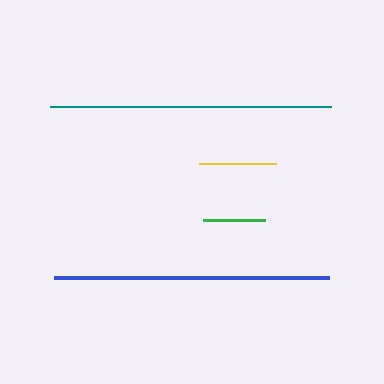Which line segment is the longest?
The teal line is the longest at approximately 282 pixels.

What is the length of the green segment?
The green segment is approximately 62 pixels long.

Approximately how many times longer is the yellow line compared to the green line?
The yellow line is approximately 1.2 times the length of the green line.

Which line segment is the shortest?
The green line is the shortest at approximately 62 pixels.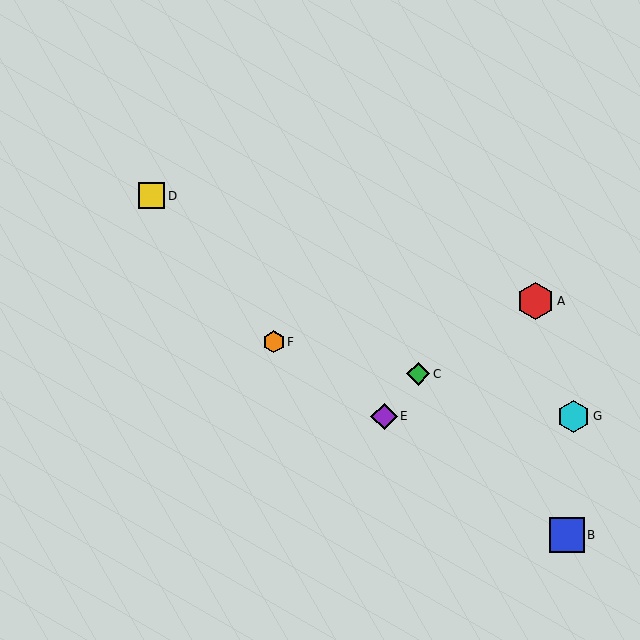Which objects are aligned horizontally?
Objects E, G are aligned horizontally.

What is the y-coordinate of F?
Object F is at y≈342.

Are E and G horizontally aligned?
Yes, both are at y≈416.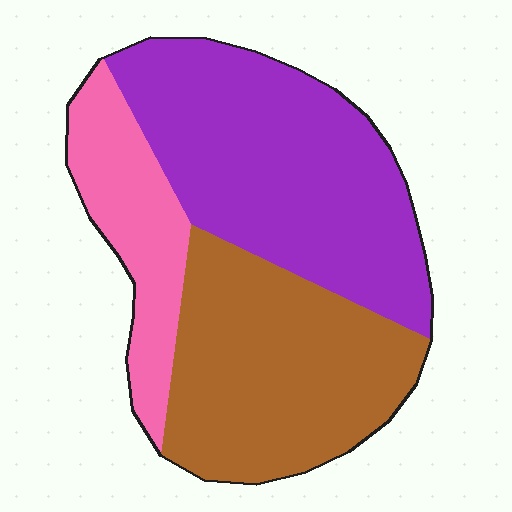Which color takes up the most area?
Purple, at roughly 45%.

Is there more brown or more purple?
Purple.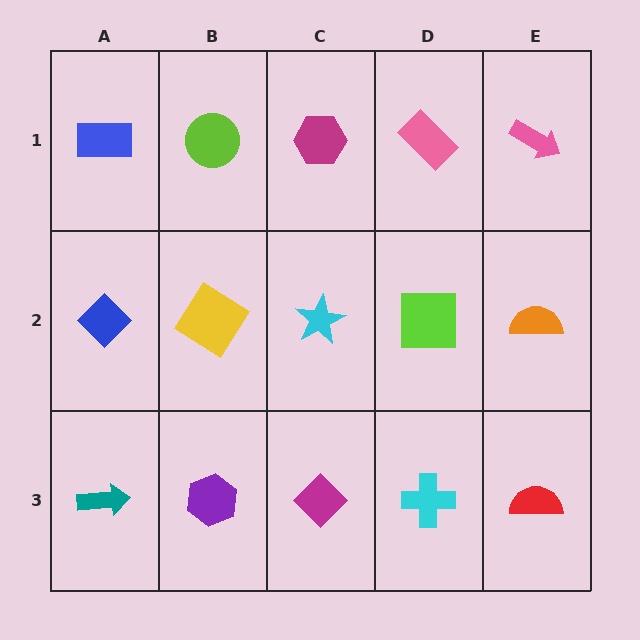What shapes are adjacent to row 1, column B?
A yellow diamond (row 2, column B), a blue rectangle (row 1, column A), a magenta hexagon (row 1, column C).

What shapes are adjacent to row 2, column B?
A lime circle (row 1, column B), a purple hexagon (row 3, column B), a blue diamond (row 2, column A), a cyan star (row 2, column C).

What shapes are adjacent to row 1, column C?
A cyan star (row 2, column C), a lime circle (row 1, column B), a pink rectangle (row 1, column D).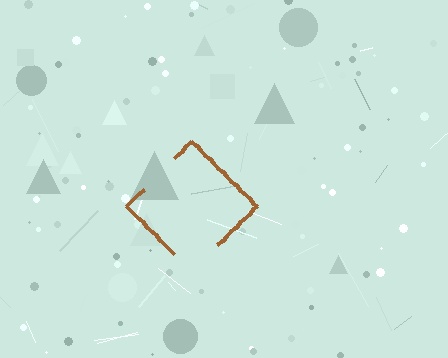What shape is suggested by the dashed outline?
The dashed outline suggests a diamond.